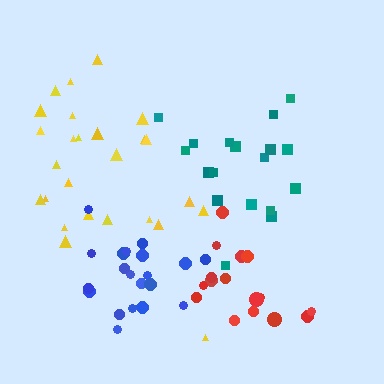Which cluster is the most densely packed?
Red.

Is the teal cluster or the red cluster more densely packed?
Red.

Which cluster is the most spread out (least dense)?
Yellow.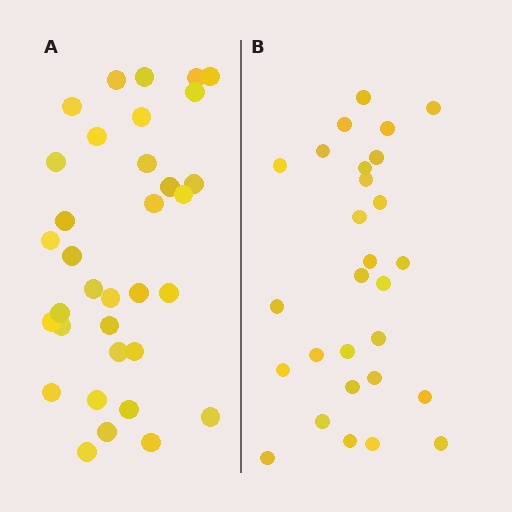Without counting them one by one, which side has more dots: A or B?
Region A (the left region) has more dots.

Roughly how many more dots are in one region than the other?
Region A has about 6 more dots than region B.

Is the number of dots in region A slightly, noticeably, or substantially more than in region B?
Region A has only slightly more — the two regions are fairly close. The ratio is roughly 1.2 to 1.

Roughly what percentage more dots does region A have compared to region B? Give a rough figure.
About 20% more.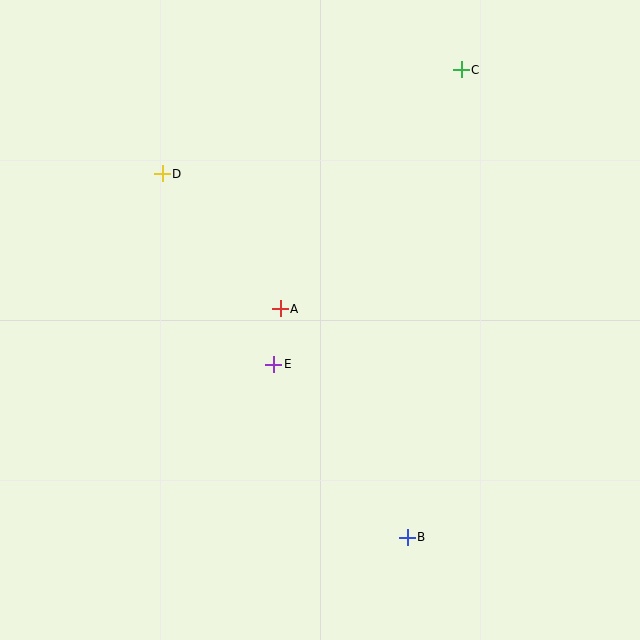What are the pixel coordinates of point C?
Point C is at (461, 70).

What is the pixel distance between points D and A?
The distance between D and A is 179 pixels.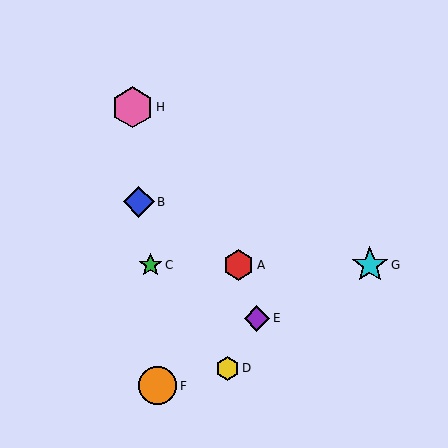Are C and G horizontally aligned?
Yes, both are at y≈265.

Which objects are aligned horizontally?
Objects A, C, G are aligned horizontally.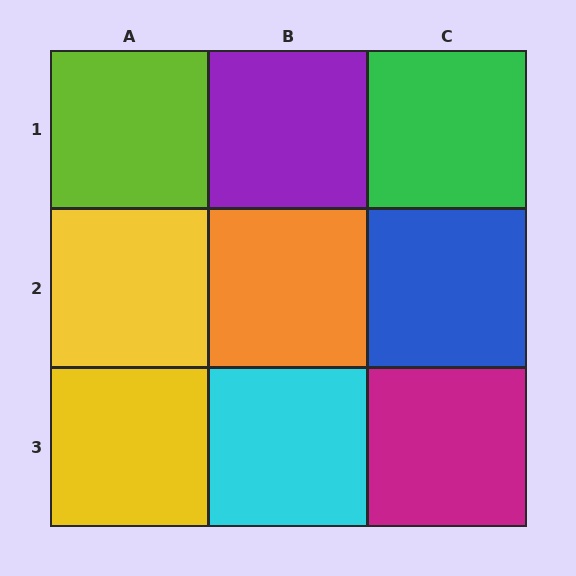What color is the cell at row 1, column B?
Purple.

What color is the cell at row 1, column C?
Green.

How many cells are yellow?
2 cells are yellow.